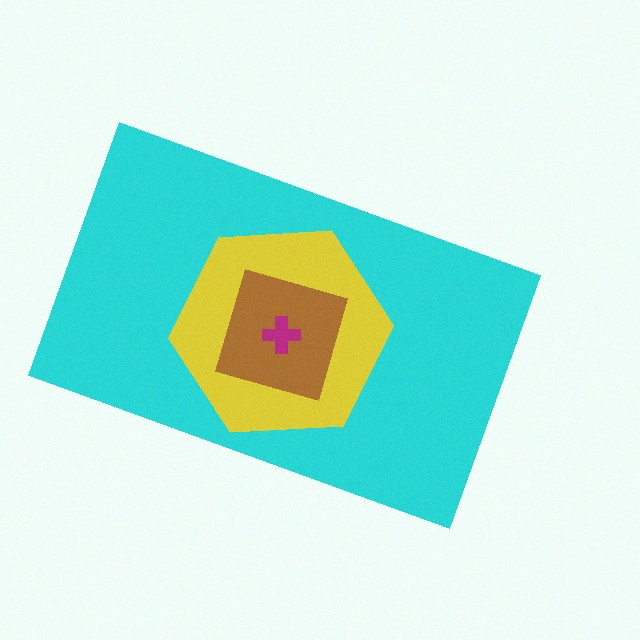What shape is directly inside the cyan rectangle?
The yellow hexagon.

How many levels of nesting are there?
4.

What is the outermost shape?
The cyan rectangle.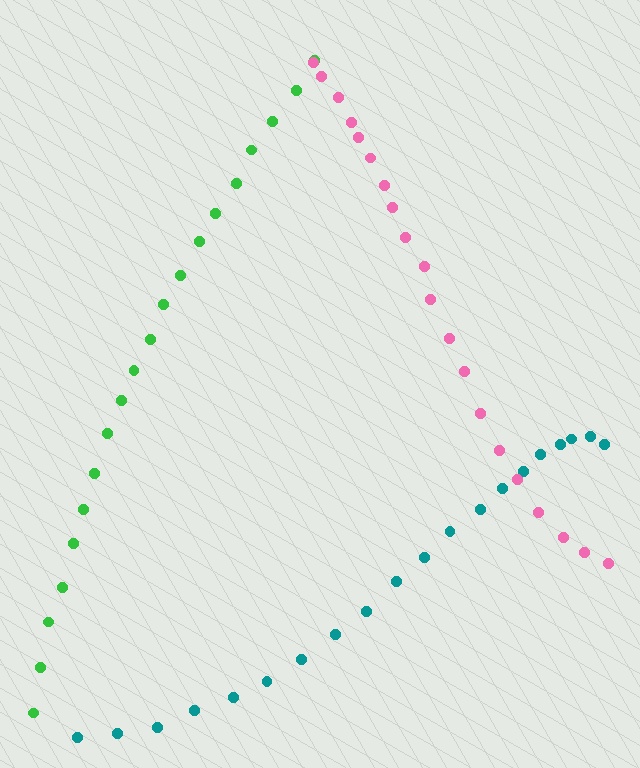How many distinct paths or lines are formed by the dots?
There are 3 distinct paths.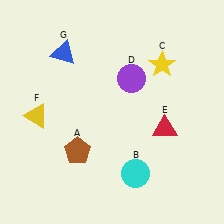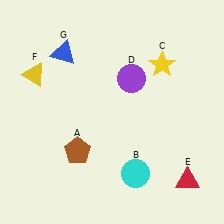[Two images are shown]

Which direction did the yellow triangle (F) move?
The yellow triangle (F) moved up.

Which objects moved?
The objects that moved are: the red triangle (E), the yellow triangle (F).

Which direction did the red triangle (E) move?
The red triangle (E) moved down.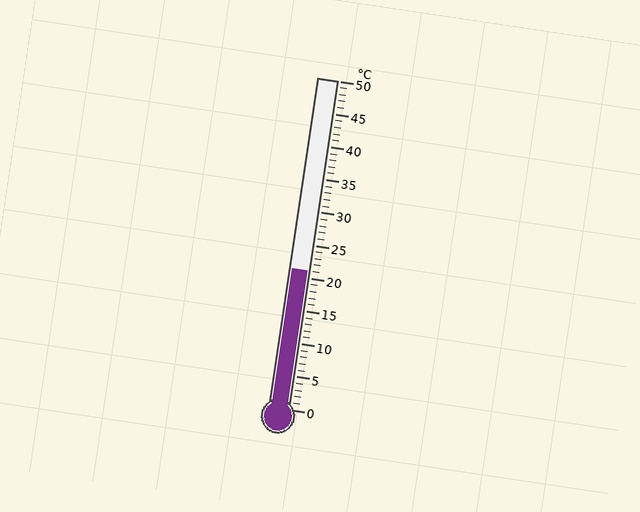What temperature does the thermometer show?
The thermometer shows approximately 21°C.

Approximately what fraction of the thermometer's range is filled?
The thermometer is filled to approximately 40% of its range.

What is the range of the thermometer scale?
The thermometer scale ranges from 0°C to 50°C.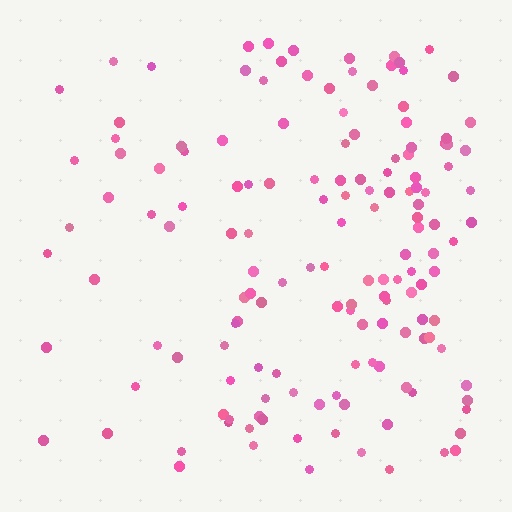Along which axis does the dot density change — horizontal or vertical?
Horizontal.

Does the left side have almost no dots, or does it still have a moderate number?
Still a moderate number, just noticeably fewer than the right.